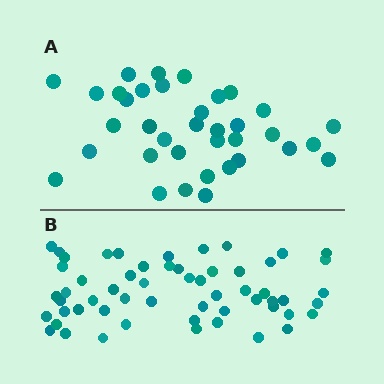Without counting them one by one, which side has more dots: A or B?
Region B (the bottom region) has more dots.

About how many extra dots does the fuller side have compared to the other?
Region B has approximately 20 more dots than region A.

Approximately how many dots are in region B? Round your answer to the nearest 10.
About 60 dots. (The exact count is 57, which rounds to 60.)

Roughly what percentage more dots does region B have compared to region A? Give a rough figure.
About 60% more.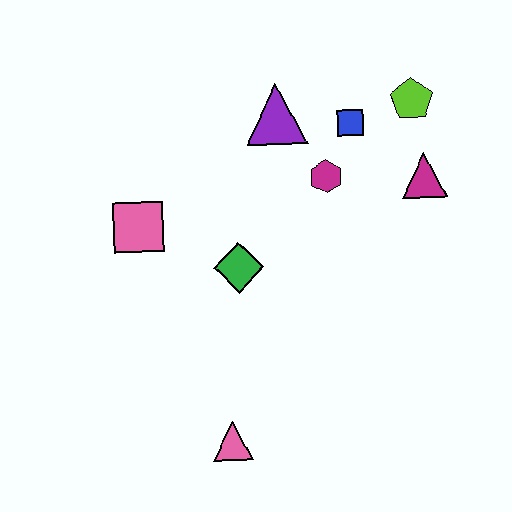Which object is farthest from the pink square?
The lime pentagon is farthest from the pink square.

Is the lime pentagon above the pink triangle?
Yes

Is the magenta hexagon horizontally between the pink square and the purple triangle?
No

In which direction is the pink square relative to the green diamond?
The pink square is to the left of the green diamond.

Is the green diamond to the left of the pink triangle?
No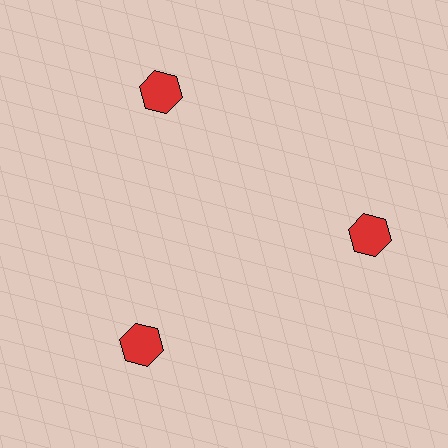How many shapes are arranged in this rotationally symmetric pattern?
There are 3 shapes, arranged in 3 groups of 1.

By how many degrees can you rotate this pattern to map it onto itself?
The pattern maps onto itself every 120 degrees of rotation.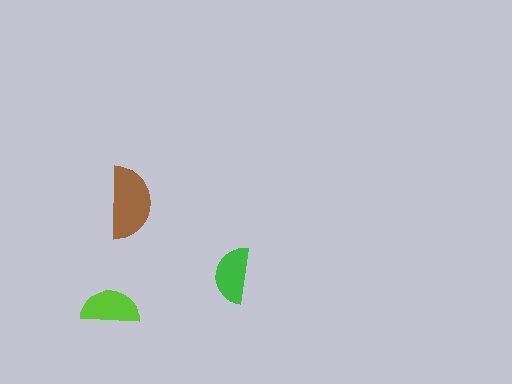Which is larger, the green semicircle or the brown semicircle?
The brown one.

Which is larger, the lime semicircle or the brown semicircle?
The brown one.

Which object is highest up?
The brown semicircle is topmost.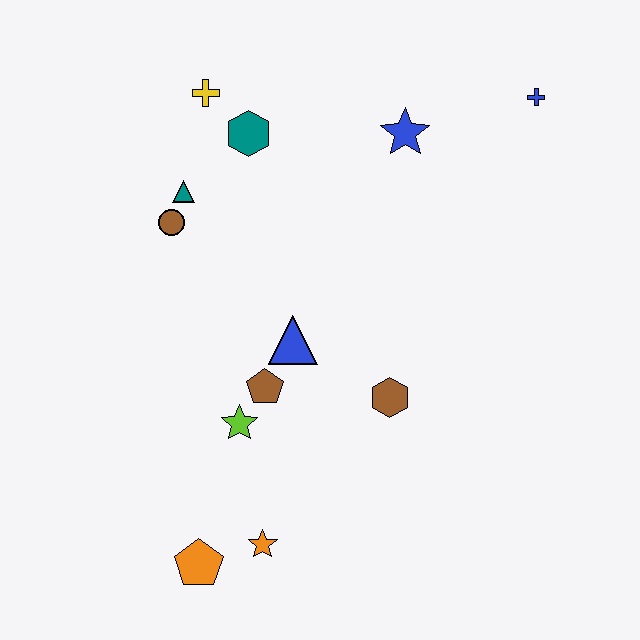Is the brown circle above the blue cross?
No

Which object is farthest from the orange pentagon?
The blue cross is farthest from the orange pentagon.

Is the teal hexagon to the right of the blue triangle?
No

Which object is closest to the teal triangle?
The brown circle is closest to the teal triangle.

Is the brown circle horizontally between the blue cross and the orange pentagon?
No